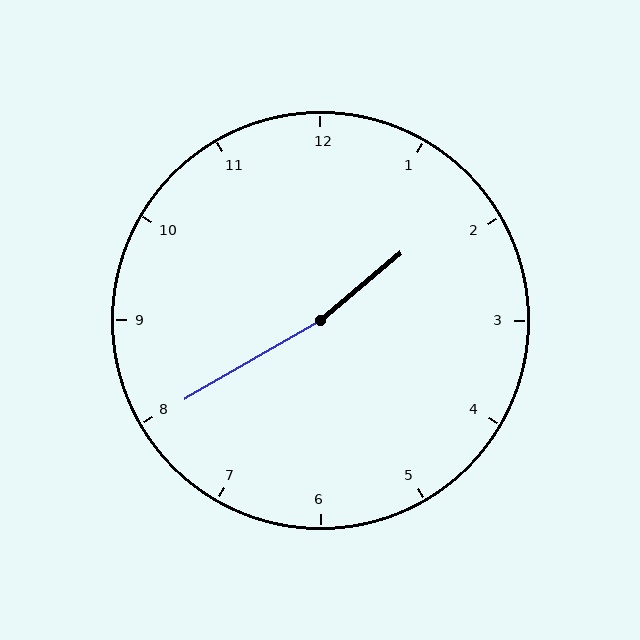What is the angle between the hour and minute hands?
Approximately 170 degrees.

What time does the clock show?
1:40.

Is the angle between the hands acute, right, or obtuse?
It is obtuse.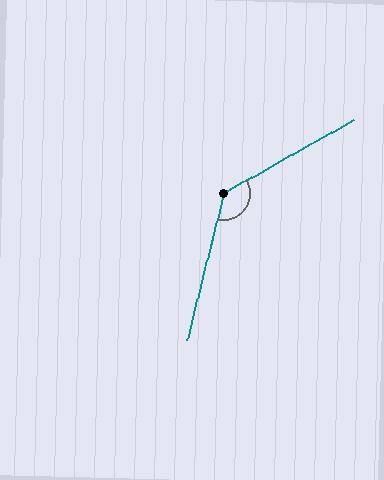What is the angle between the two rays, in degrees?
Approximately 133 degrees.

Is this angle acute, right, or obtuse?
It is obtuse.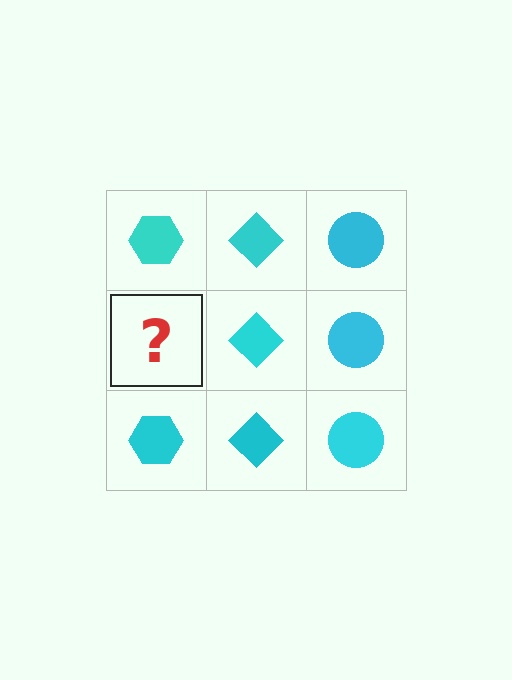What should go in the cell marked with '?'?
The missing cell should contain a cyan hexagon.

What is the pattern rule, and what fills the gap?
The rule is that each column has a consistent shape. The gap should be filled with a cyan hexagon.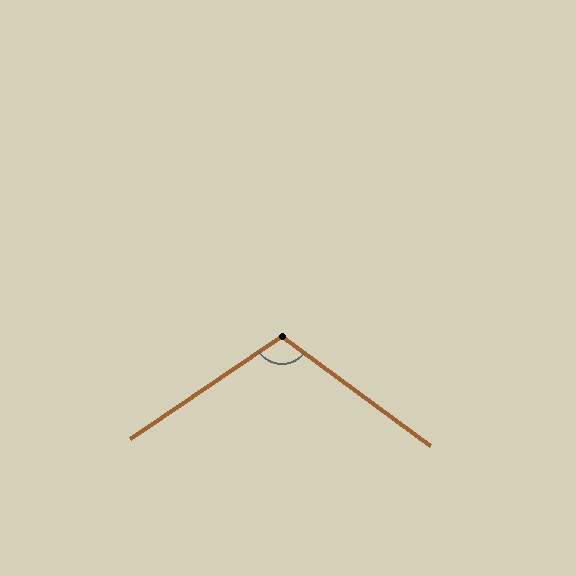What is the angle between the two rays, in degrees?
Approximately 110 degrees.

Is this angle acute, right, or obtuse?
It is obtuse.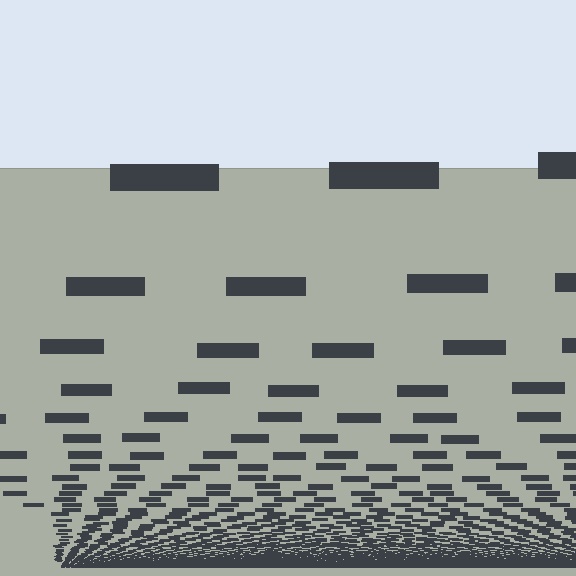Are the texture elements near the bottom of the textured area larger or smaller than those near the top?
Smaller. The gradient is inverted — elements near the bottom are smaller and denser.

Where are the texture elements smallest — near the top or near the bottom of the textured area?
Near the bottom.